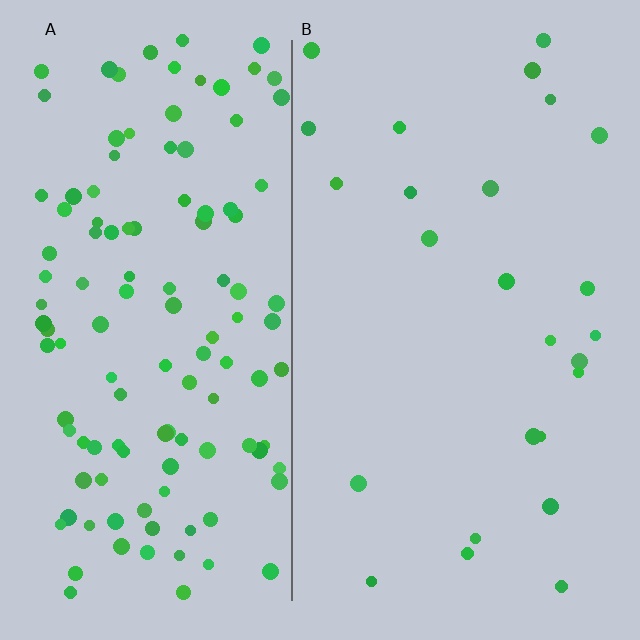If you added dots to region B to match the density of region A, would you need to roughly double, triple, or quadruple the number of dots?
Approximately quadruple.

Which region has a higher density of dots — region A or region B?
A (the left).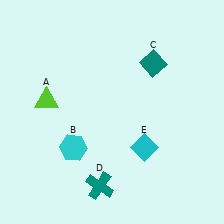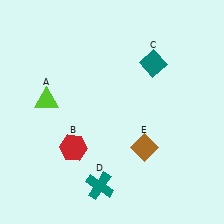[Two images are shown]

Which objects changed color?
B changed from cyan to red. E changed from cyan to brown.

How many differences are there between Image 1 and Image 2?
There are 2 differences between the two images.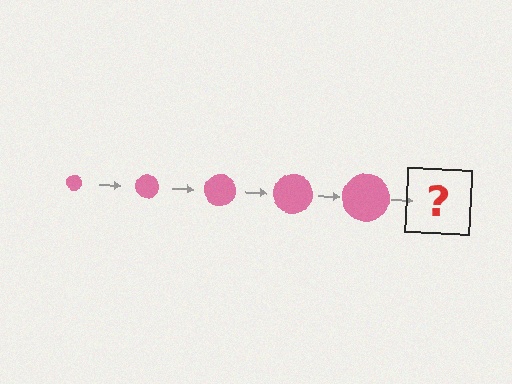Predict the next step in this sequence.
The next step is a pink circle, larger than the previous one.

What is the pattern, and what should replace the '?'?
The pattern is that the circle gets progressively larger each step. The '?' should be a pink circle, larger than the previous one.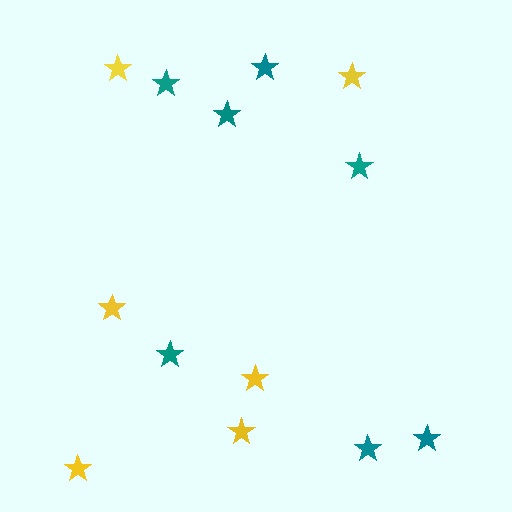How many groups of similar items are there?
There are 2 groups: one group of yellow stars (6) and one group of teal stars (7).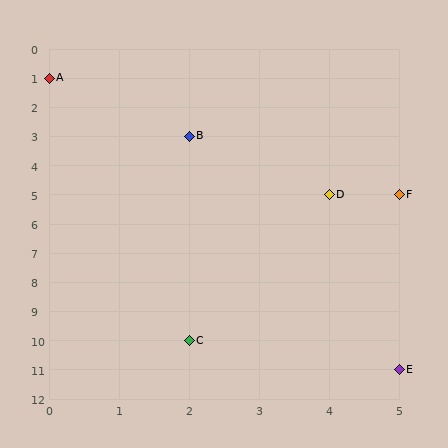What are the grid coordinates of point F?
Point F is at grid coordinates (5, 5).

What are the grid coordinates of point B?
Point B is at grid coordinates (2, 3).